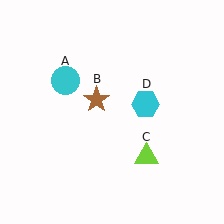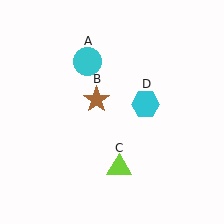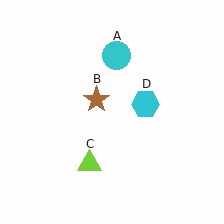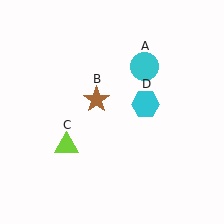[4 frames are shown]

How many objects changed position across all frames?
2 objects changed position: cyan circle (object A), lime triangle (object C).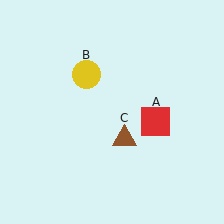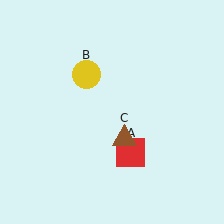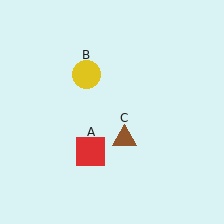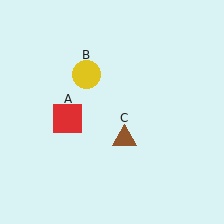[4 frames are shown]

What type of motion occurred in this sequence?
The red square (object A) rotated clockwise around the center of the scene.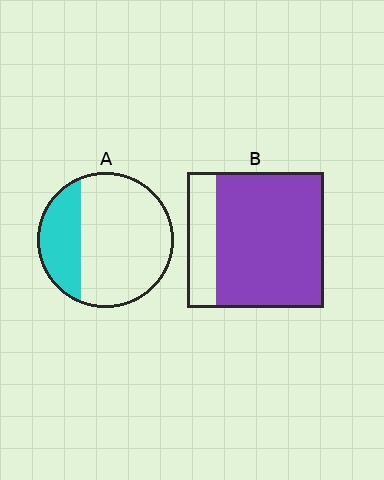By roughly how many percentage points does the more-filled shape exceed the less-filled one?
By roughly 50 percentage points (B over A).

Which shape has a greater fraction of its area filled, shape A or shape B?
Shape B.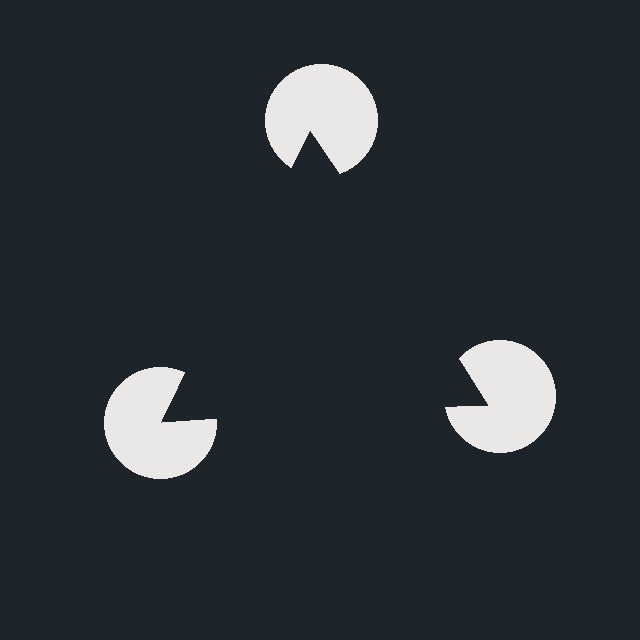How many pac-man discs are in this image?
There are 3 — one at each vertex of the illusory triangle.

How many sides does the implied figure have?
3 sides.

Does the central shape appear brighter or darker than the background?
It typically appears slightly darker than the background, even though no actual brightness change is drawn.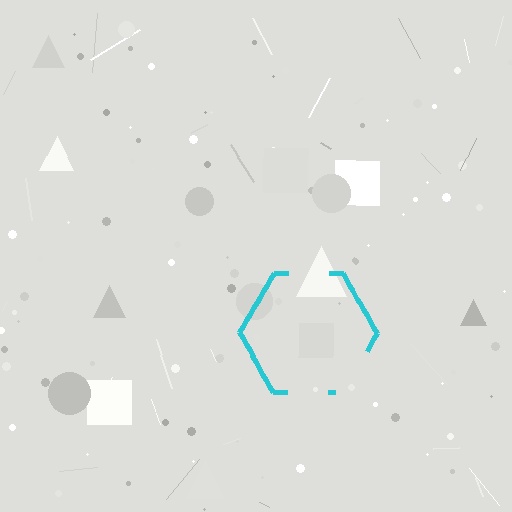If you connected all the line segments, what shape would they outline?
They would outline a hexagon.